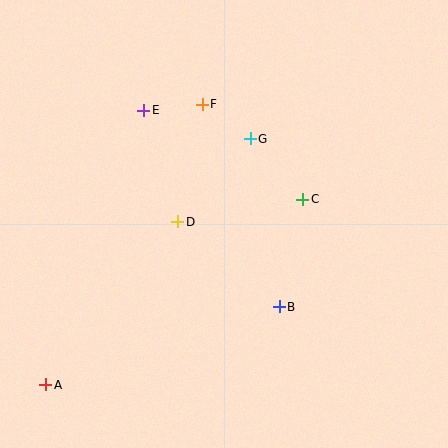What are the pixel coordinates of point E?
Point E is at (144, 110).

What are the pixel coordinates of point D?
Point D is at (178, 222).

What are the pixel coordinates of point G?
Point G is at (250, 139).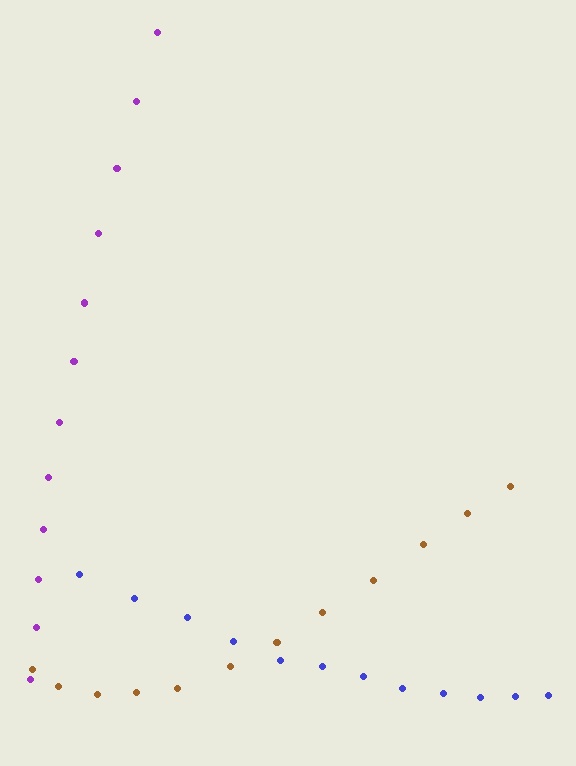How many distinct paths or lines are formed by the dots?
There are 3 distinct paths.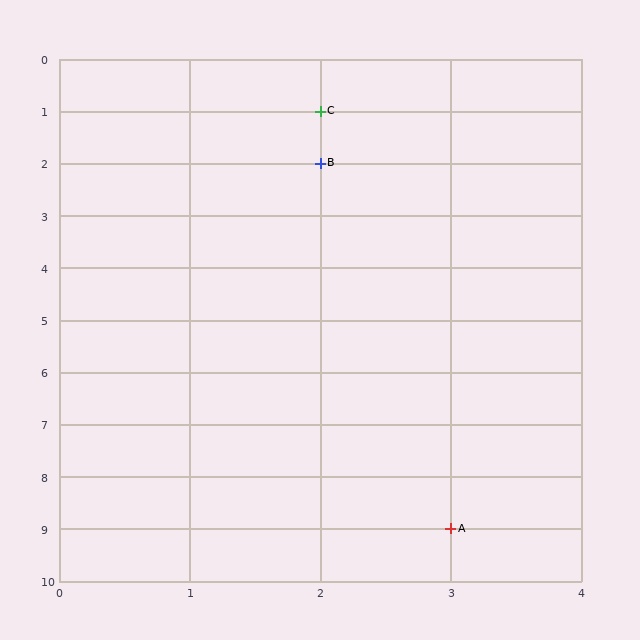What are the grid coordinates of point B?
Point B is at grid coordinates (2, 2).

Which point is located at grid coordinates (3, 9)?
Point A is at (3, 9).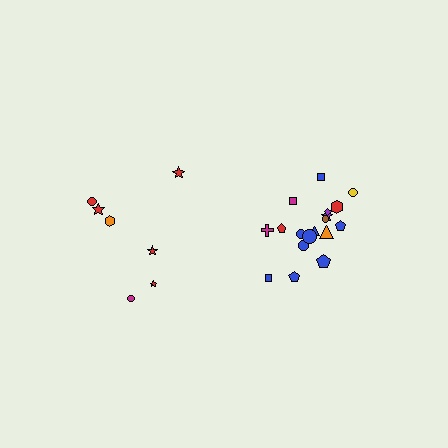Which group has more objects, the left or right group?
The right group.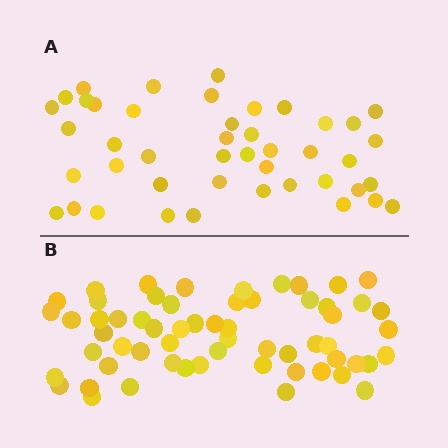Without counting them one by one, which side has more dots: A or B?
Region B (the bottom region) has more dots.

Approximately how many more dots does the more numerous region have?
Region B has approximately 15 more dots than region A.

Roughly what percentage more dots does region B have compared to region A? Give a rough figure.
About 35% more.